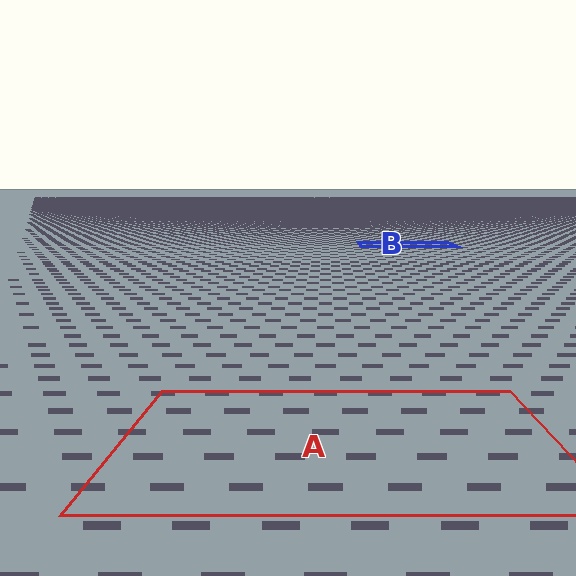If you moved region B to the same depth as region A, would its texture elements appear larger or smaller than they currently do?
They would appear larger. At a closer depth, the same texture elements are projected at a bigger on-screen size.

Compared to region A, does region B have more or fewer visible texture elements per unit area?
Region B has more texture elements per unit area — they are packed more densely because it is farther away.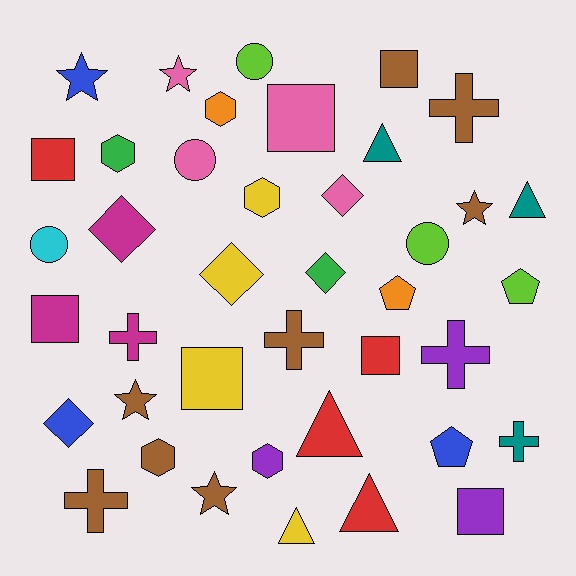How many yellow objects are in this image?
There are 4 yellow objects.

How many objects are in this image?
There are 40 objects.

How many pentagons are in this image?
There are 3 pentagons.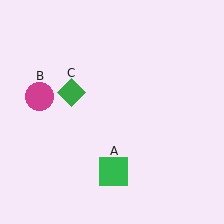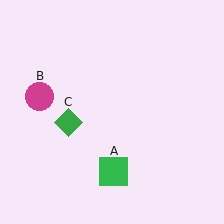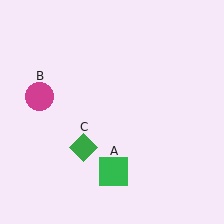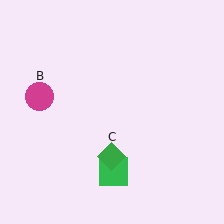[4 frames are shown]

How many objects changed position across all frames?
1 object changed position: green diamond (object C).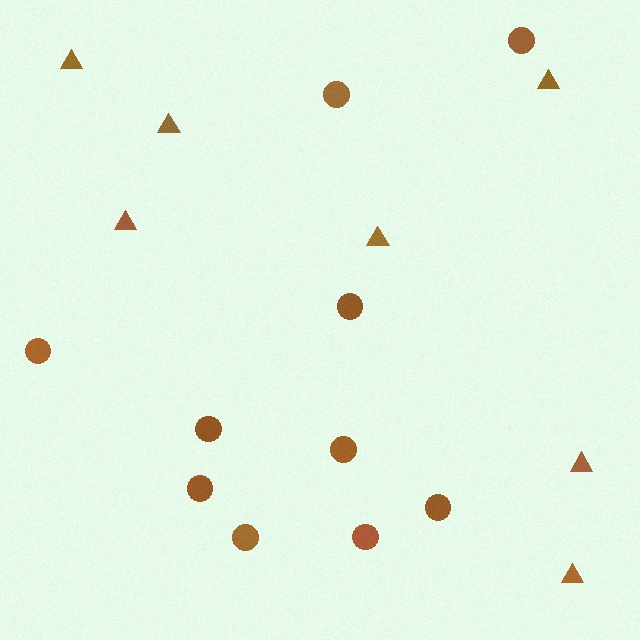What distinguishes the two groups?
There are 2 groups: one group of triangles (7) and one group of circles (10).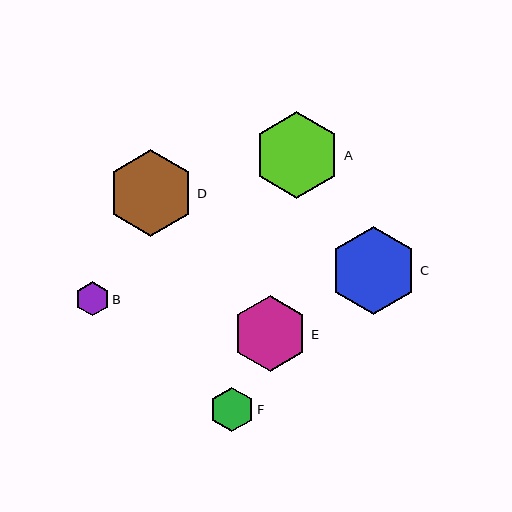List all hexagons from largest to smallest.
From largest to smallest: C, A, D, E, F, B.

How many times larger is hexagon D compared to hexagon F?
Hexagon D is approximately 1.9 times the size of hexagon F.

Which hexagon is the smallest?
Hexagon B is the smallest with a size of approximately 34 pixels.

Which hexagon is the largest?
Hexagon C is the largest with a size of approximately 88 pixels.